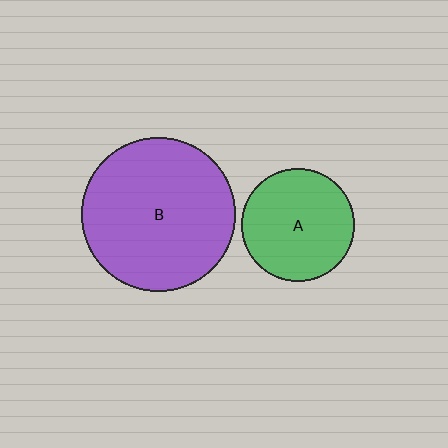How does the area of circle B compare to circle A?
Approximately 1.9 times.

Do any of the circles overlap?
No, none of the circles overlap.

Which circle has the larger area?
Circle B (purple).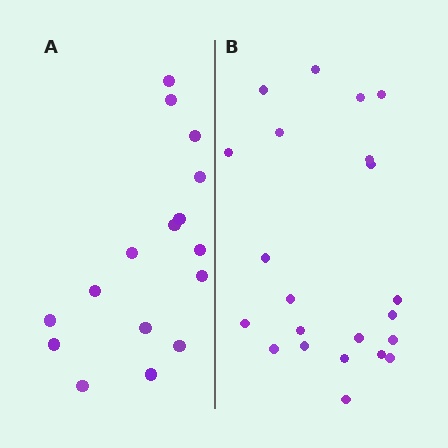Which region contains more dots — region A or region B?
Region B (the right region) has more dots.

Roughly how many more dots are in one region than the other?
Region B has about 6 more dots than region A.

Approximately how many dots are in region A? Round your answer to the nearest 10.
About 20 dots. (The exact count is 16, which rounds to 20.)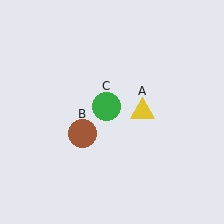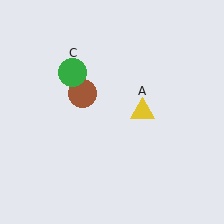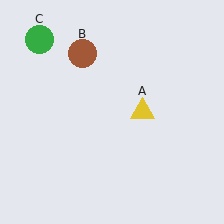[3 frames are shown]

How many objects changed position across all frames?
2 objects changed position: brown circle (object B), green circle (object C).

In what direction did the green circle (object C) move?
The green circle (object C) moved up and to the left.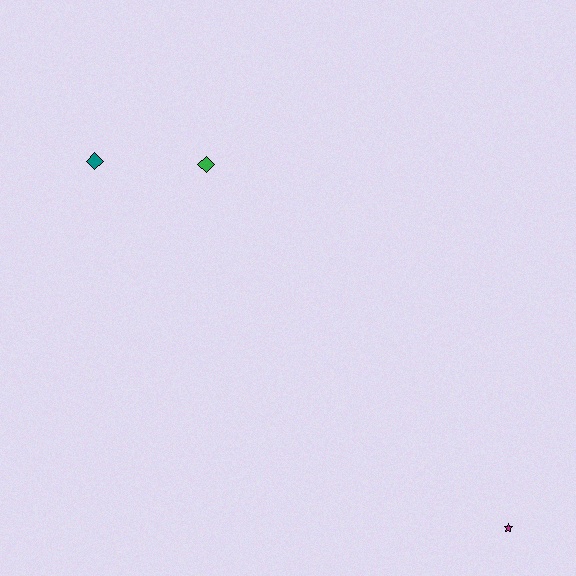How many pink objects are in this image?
There are no pink objects.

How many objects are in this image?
There are 3 objects.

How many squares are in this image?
There are no squares.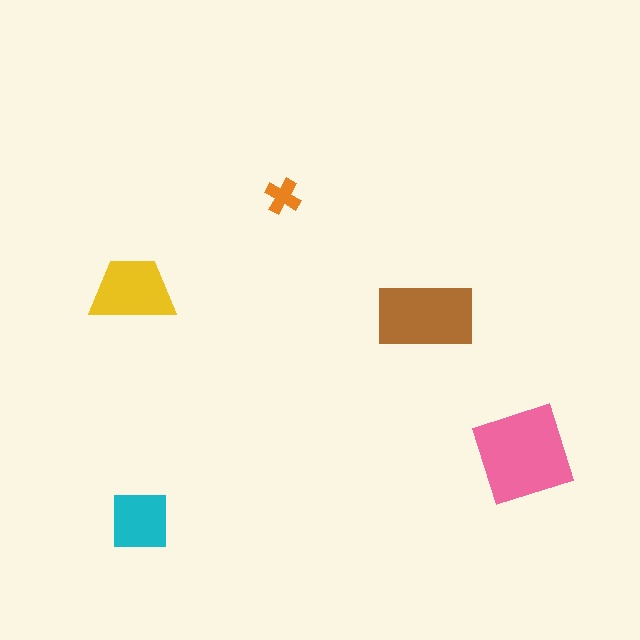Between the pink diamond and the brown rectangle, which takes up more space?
The pink diamond.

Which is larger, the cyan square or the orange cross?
The cyan square.